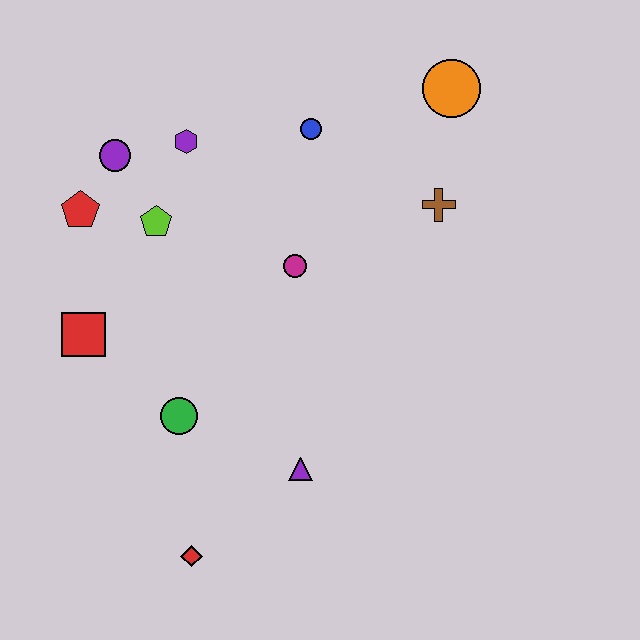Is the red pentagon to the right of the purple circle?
No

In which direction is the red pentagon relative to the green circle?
The red pentagon is above the green circle.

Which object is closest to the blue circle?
The purple hexagon is closest to the blue circle.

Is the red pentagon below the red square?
No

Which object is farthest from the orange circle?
The red diamond is farthest from the orange circle.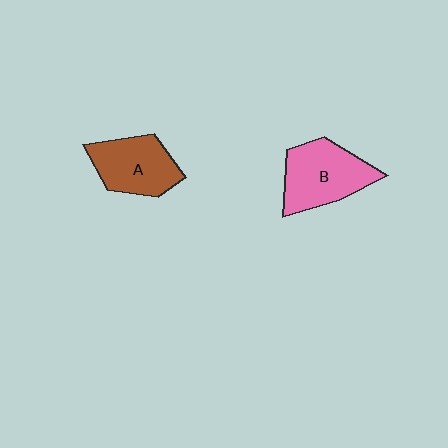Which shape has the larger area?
Shape B (pink).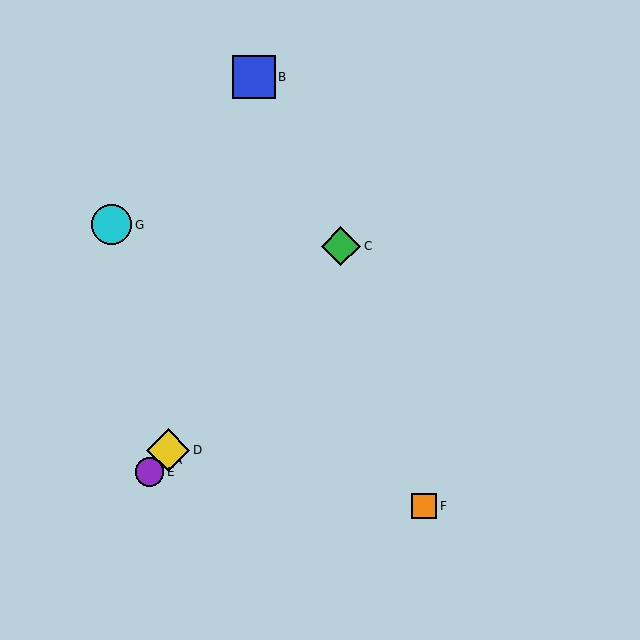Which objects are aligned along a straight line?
Objects A, C, D, E are aligned along a straight line.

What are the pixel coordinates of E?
Object E is at (150, 472).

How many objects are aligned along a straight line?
4 objects (A, C, D, E) are aligned along a straight line.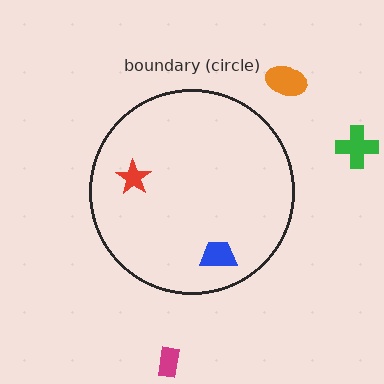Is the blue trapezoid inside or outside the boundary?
Inside.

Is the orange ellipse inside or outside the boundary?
Outside.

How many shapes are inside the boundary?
2 inside, 3 outside.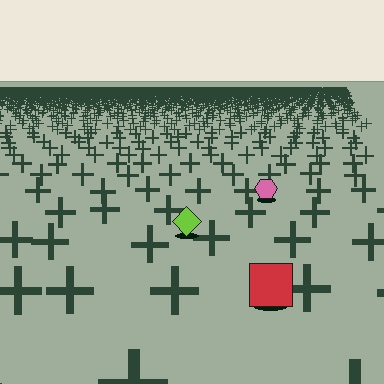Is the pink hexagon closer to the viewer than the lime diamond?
No. The lime diamond is closer — you can tell from the texture gradient: the ground texture is coarser near it.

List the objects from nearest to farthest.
From nearest to farthest: the red square, the lime diamond, the pink hexagon.